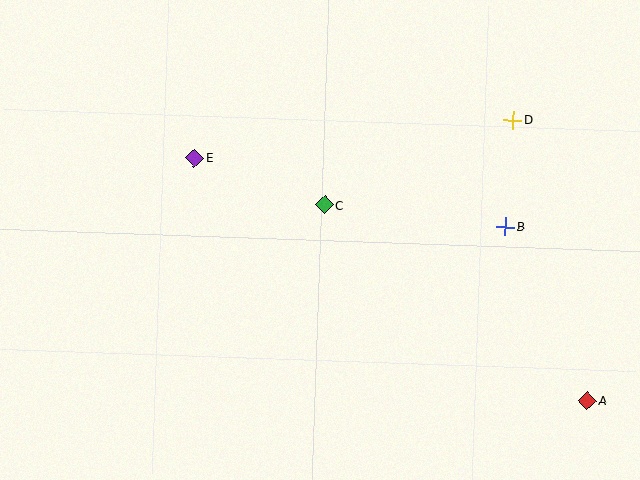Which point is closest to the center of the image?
Point C at (324, 205) is closest to the center.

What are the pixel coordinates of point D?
Point D is at (513, 120).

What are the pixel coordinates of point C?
Point C is at (324, 205).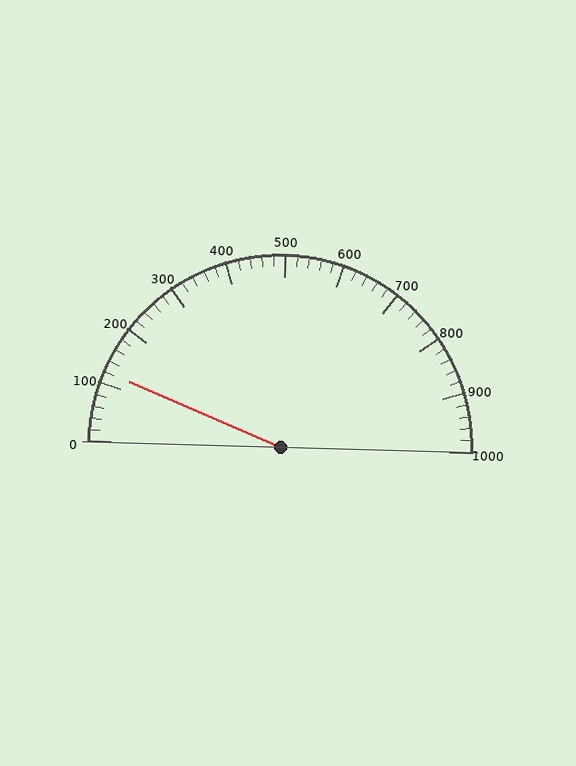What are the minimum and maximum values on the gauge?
The gauge ranges from 0 to 1000.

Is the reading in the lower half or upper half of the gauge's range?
The reading is in the lower half of the range (0 to 1000).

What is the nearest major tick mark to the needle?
The nearest major tick mark is 100.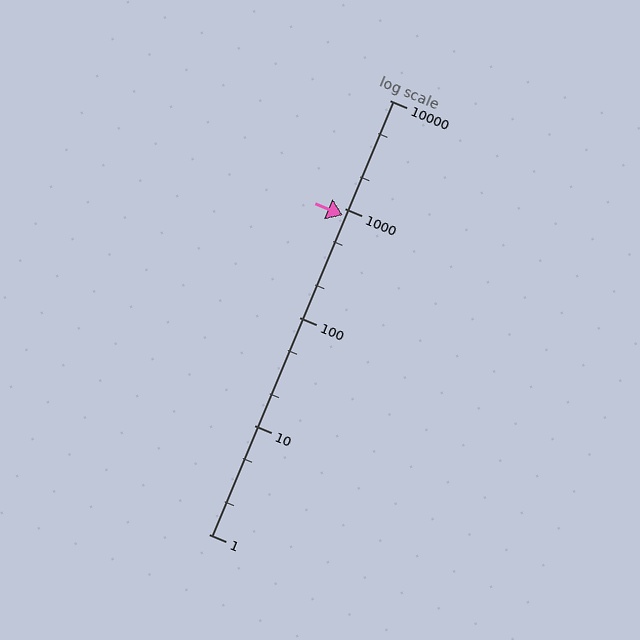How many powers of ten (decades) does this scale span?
The scale spans 4 decades, from 1 to 10000.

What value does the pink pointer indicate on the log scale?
The pointer indicates approximately 870.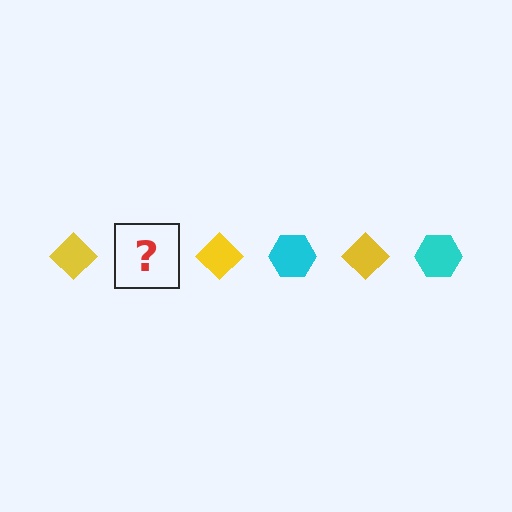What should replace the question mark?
The question mark should be replaced with a cyan hexagon.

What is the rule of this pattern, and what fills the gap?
The rule is that the pattern alternates between yellow diamond and cyan hexagon. The gap should be filled with a cyan hexagon.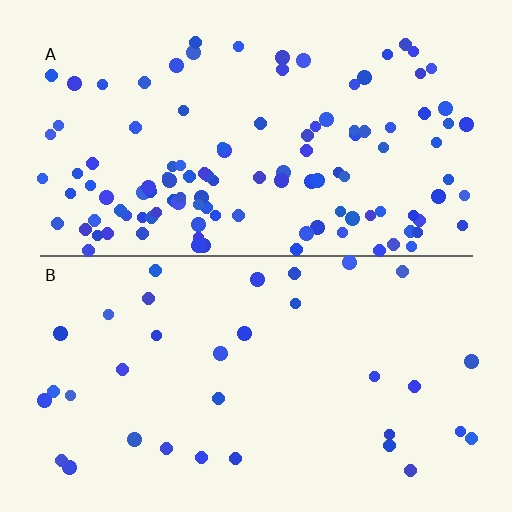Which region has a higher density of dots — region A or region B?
A (the top).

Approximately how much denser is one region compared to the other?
Approximately 3.4× — region A over region B.